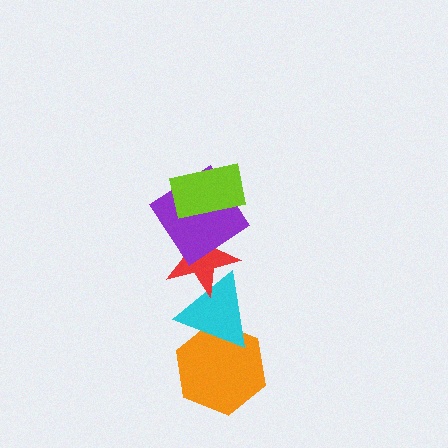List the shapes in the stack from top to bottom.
From top to bottom: the lime rectangle, the purple diamond, the red star, the cyan triangle, the orange hexagon.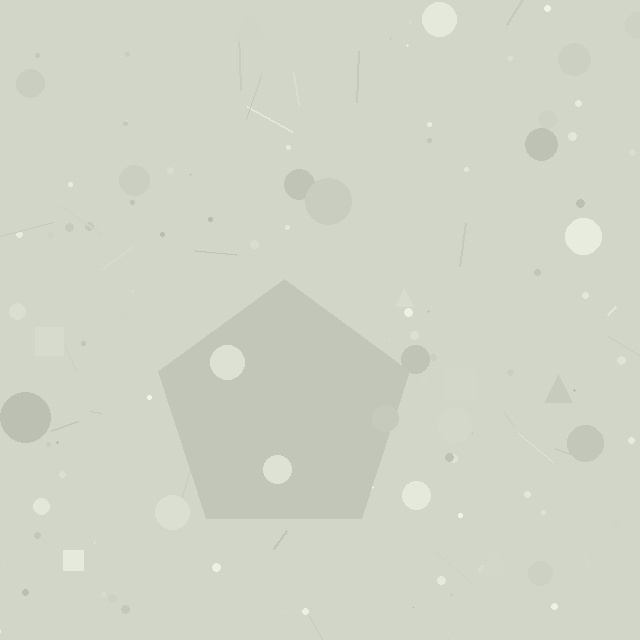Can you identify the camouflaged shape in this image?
The camouflaged shape is a pentagon.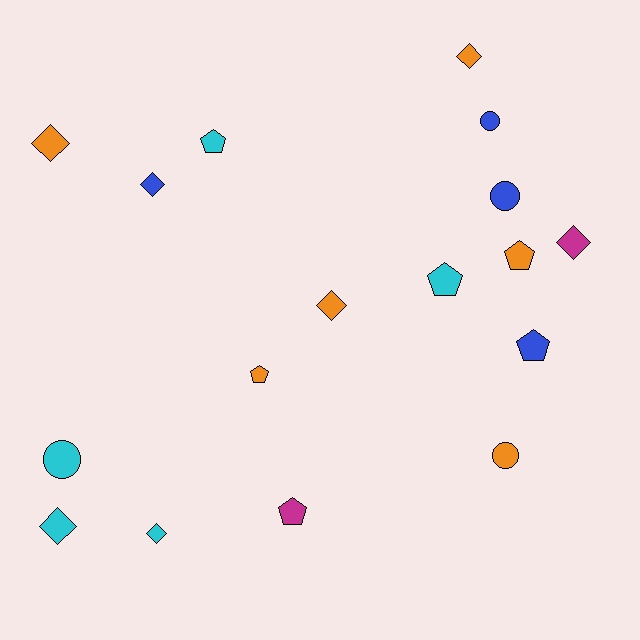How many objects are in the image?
There are 17 objects.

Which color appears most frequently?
Orange, with 6 objects.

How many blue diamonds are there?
There is 1 blue diamond.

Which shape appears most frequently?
Diamond, with 7 objects.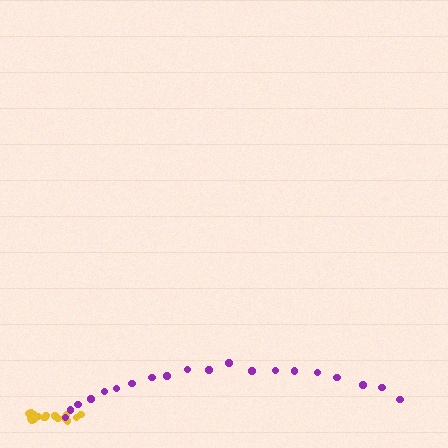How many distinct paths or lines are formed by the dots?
There are 2 distinct paths.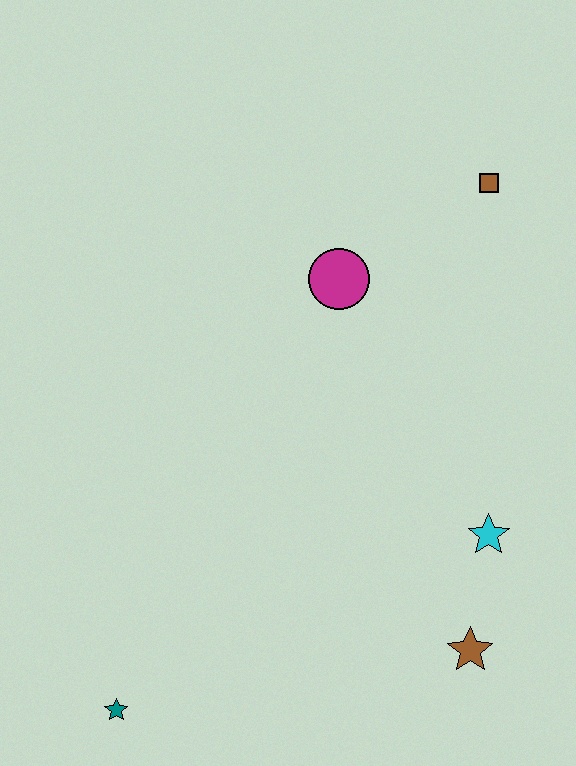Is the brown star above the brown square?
No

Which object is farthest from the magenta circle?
The teal star is farthest from the magenta circle.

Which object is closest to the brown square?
The magenta circle is closest to the brown square.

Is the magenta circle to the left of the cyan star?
Yes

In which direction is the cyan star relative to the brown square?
The cyan star is below the brown square.